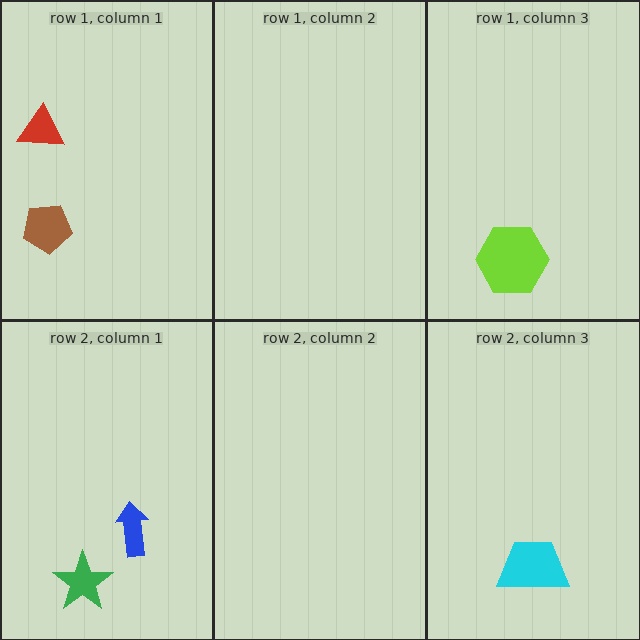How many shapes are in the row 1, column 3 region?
1.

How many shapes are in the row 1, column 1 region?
2.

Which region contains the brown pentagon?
The row 1, column 1 region.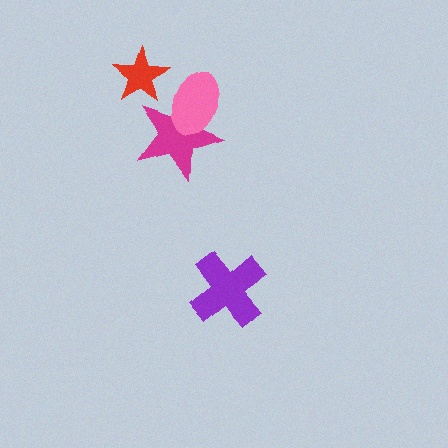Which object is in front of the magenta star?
The pink ellipse is in front of the magenta star.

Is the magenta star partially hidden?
Yes, it is partially covered by another shape.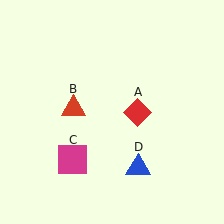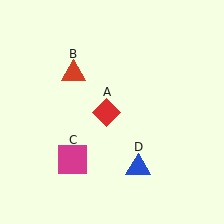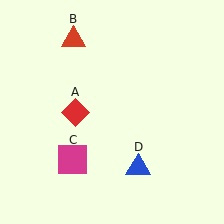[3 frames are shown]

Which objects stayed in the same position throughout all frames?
Magenta square (object C) and blue triangle (object D) remained stationary.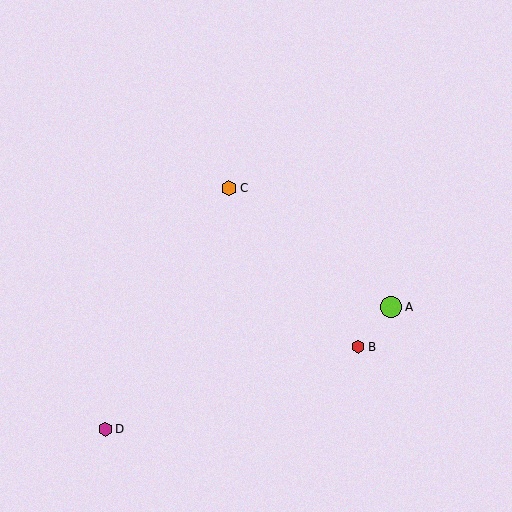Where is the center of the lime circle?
The center of the lime circle is at (391, 307).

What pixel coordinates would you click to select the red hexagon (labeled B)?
Click at (358, 347) to select the red hexagon B.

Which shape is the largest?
The lime circle (labeled A) is the largest.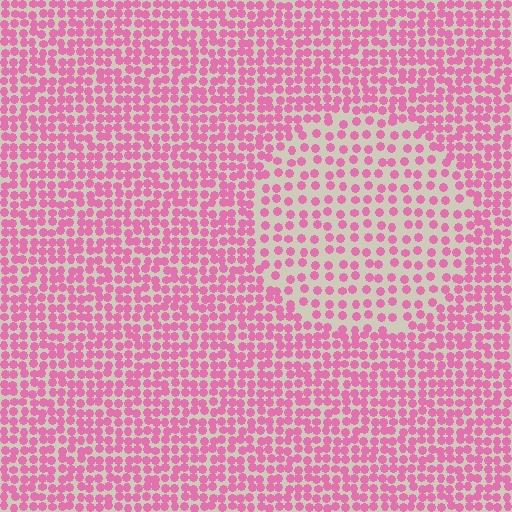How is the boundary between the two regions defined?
The boundary is defined by a change in element density (approximately 1.9x ratio). All elements are the same color, size, and shape.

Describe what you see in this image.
The image contains small pink elements arranged at two different densities. A circle-shaped region is visible where the elements are less densely packed than the surrounding area.